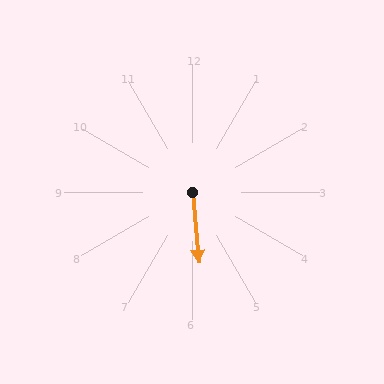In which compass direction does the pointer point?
South.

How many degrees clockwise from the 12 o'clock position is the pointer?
Approximately 175 degrees.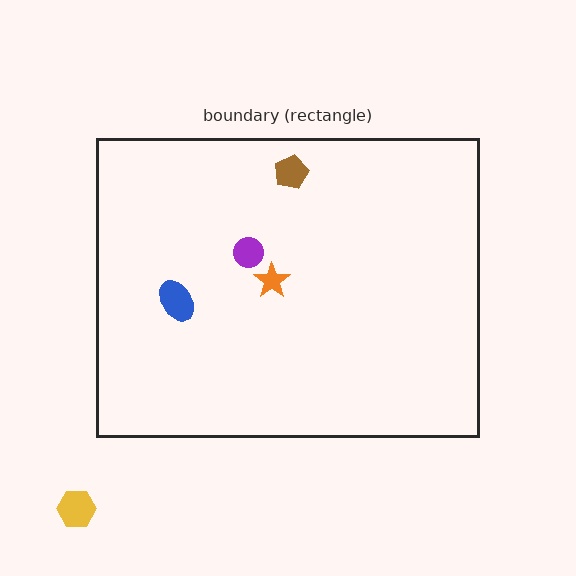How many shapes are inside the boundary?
4 inside, 1 outside.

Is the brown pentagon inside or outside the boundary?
Inside.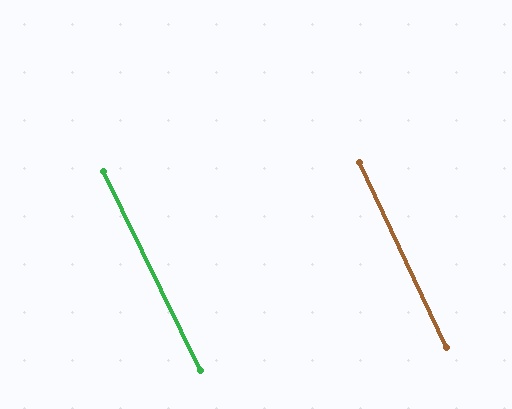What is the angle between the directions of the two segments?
Approximately 1 degree.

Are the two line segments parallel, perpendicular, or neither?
Parallel — their directions differ by only 0.8°.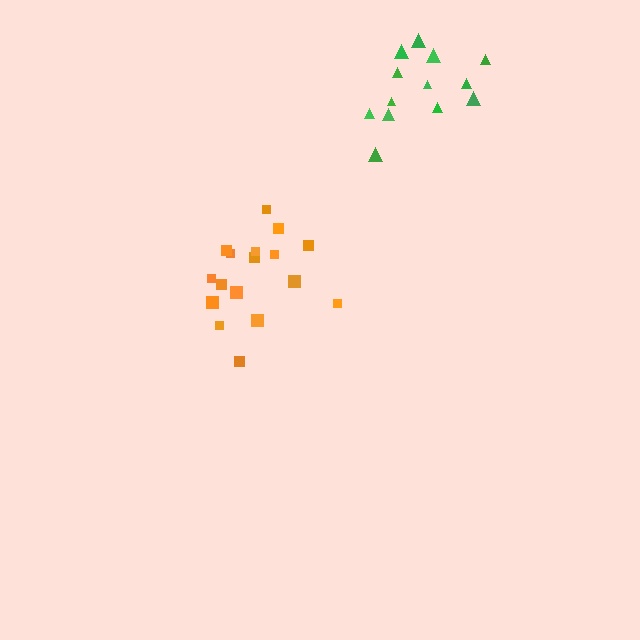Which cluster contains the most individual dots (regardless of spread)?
Orange (17).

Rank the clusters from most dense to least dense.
orange, green.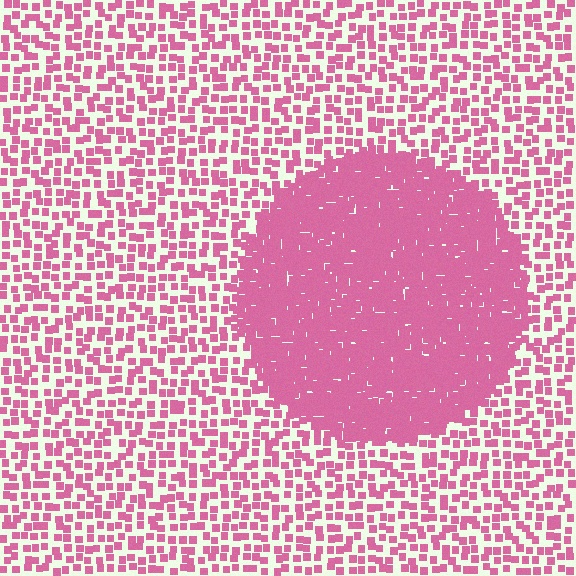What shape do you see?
I see a circle.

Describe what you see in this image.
The image contains small pink elements arranged at two different densities. A circle-shaped region is visible where the elements are more densely packed than the surrounding area.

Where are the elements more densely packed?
The elements are more densely packed inside the circle boundary.